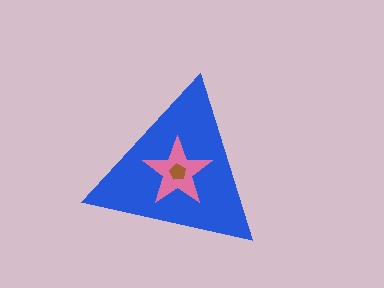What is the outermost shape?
The blue triangle.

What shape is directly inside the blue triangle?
The pink star.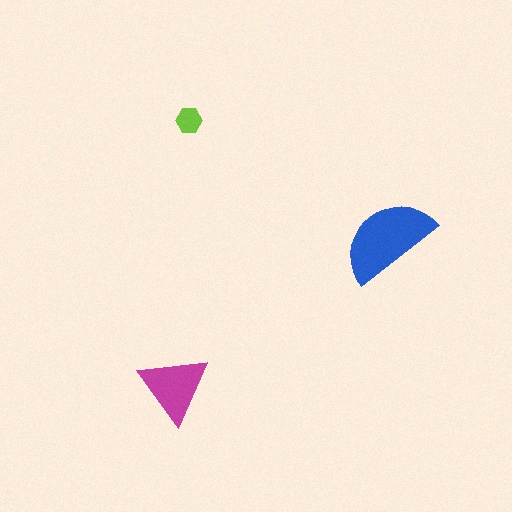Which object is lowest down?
The magenta triangle is bottommost.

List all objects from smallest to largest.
The lime hexagon, the magenta triangle, the blue semicircle.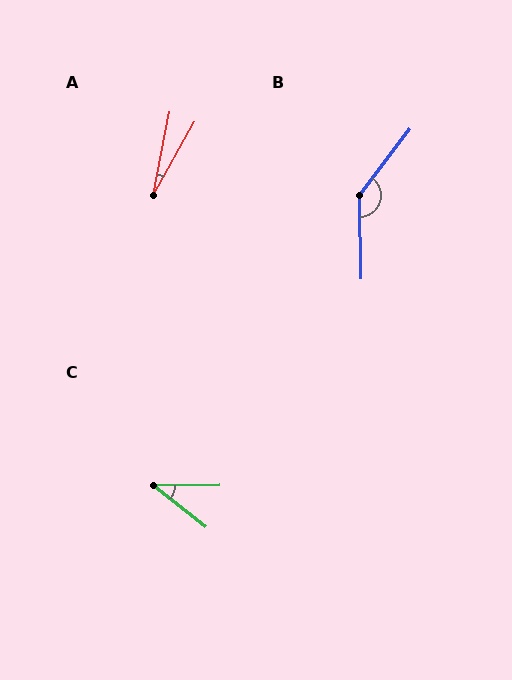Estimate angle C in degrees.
Approximately 39 degrees.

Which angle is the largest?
B, at approximately 141 degrees.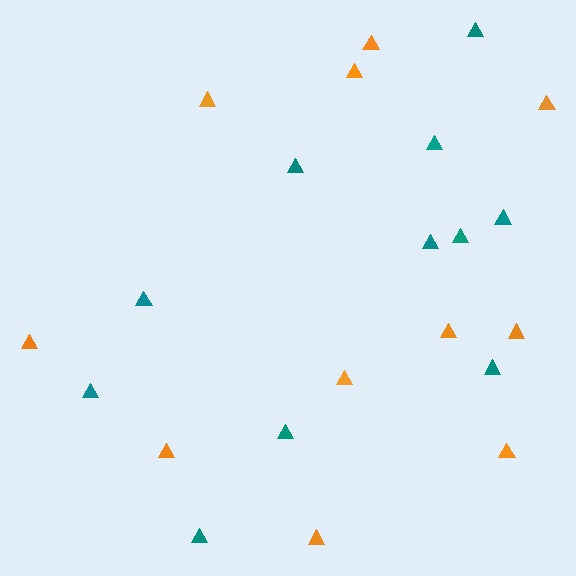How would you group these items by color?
There are 2 groups: one group of teal triangles (11) and one group of orange triangles (11).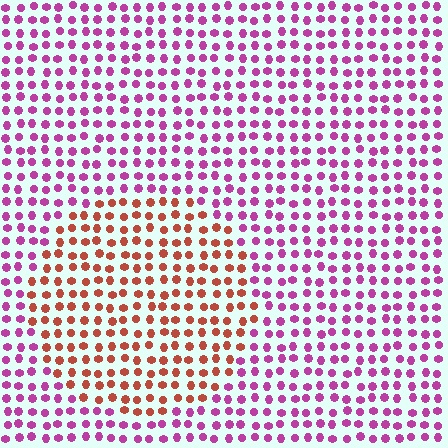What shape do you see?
I see a circle.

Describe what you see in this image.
The image is filled with small magenta elements in a uniform arrangement. A circle-shaped region is visible where the elements are tinted to a slightly different hue, forming a subtle color boundary.